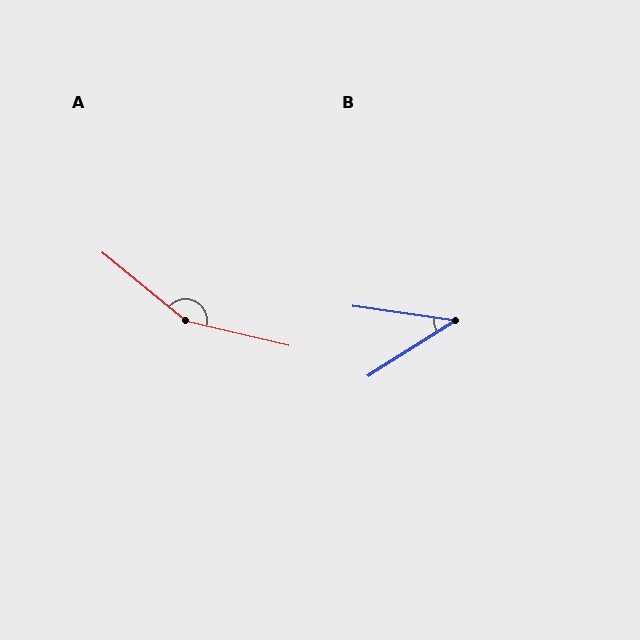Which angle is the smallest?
B, at approximately 41 degrees.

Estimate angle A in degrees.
Approximately 154 degrees.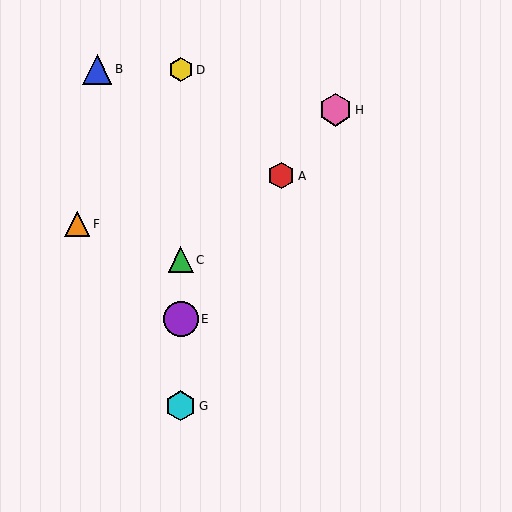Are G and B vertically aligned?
No, G is at x≈181 and B is at x≈97.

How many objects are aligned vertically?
4 objects (C, D, E, G) are aligned vertically.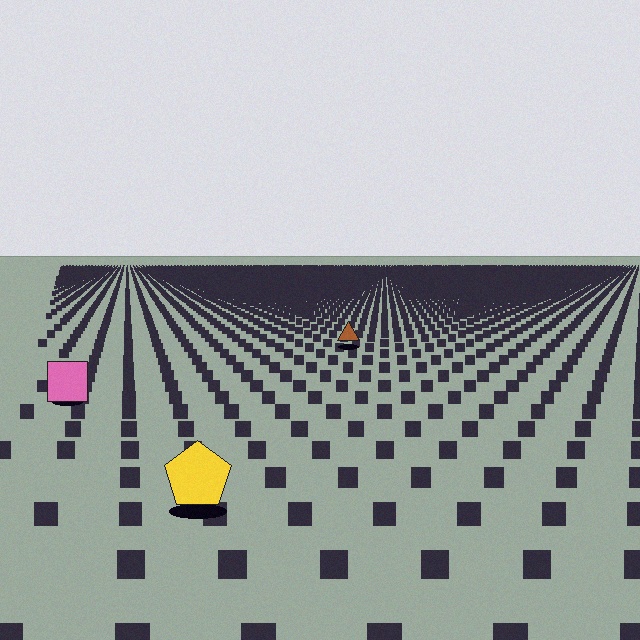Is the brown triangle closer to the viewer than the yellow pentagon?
No. The yellow pentagon is closer — you can tell from the texture gradient: the ground texture is coarser near it.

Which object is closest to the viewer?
The yellow pentagon is closest. The texture marks near it are larger and more spread out.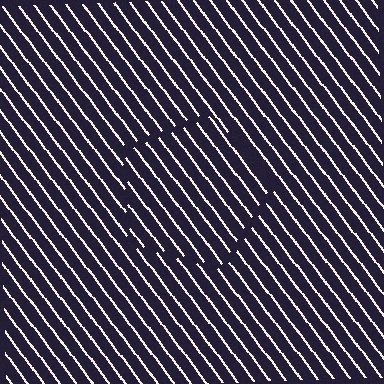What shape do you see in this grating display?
An illusory pentagon. The interior of the shape contains the same grating, shifted by half a period — the contour is defined by the phase discontinuity where line-ends from the inner and outer gratings abut.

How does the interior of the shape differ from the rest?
The interior of the shape contains the same grating, shifted by half a period — the contour is defined by the phase discontinuity where line-ends from the inner and outer gratings abut.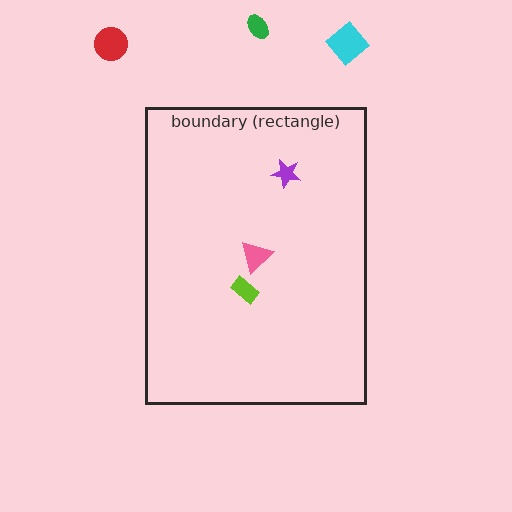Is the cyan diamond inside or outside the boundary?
Outside.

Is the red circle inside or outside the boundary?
Outside.